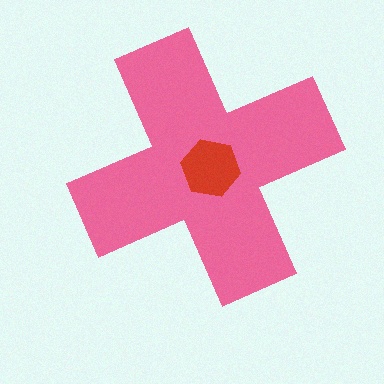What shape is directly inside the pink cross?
The red hexagon.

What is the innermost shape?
The red hexagon.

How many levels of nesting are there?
2.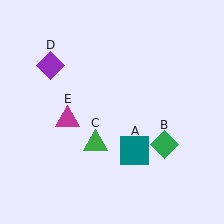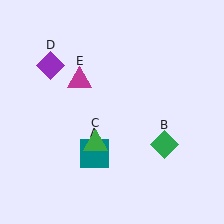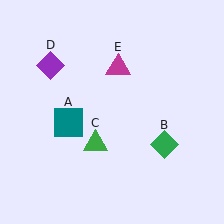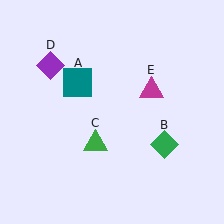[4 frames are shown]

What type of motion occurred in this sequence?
The teal square (object A), magenta triangle (object E) rotated clockwise around the center of the scene.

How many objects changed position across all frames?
2 objects changed position: teal square (object A), magenta triangle (object E).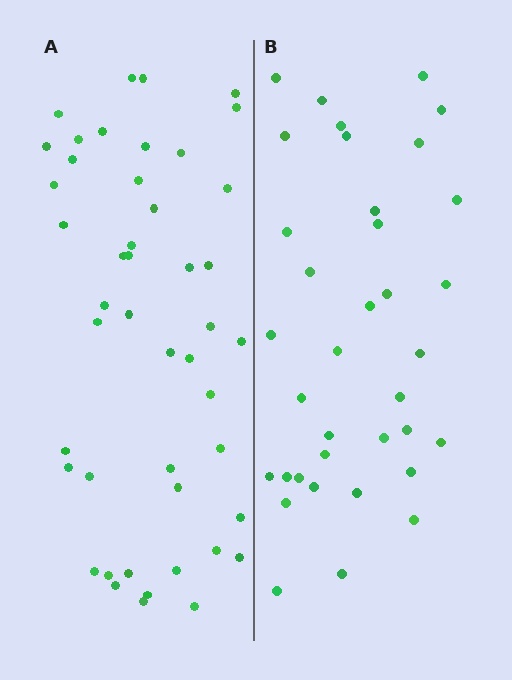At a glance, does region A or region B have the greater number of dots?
Region A (the left region) has more dots.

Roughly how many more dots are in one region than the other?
Region A has roughly 10 or so more dots than region B.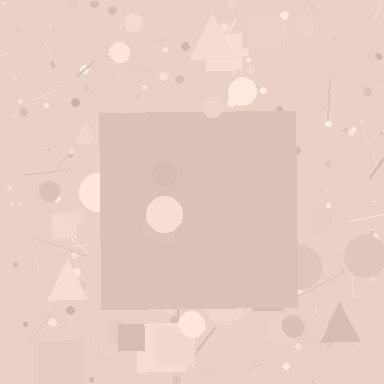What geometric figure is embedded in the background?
A square is embedded in the background.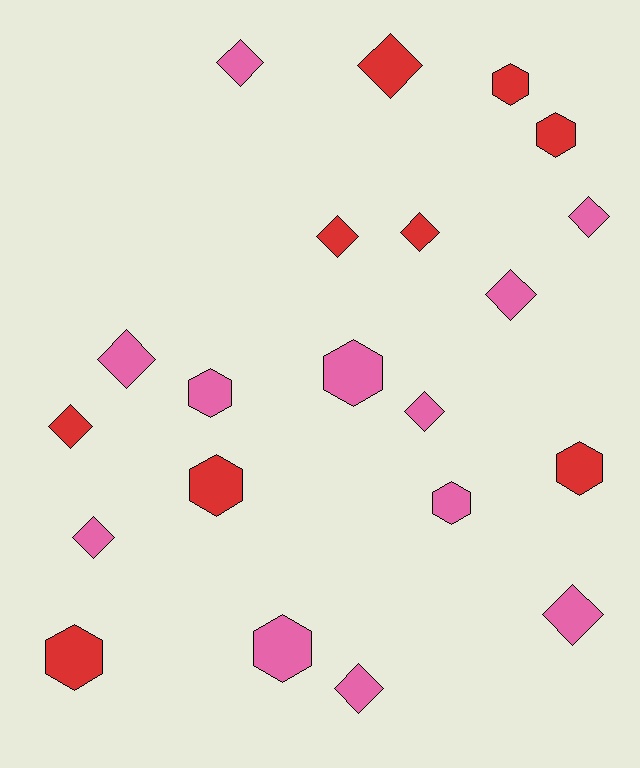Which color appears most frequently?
Pink, with 12 objects.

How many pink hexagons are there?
There are 4 pink hexagons.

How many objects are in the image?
There are 21 objects.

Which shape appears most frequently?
Diamond, with 12 objects.